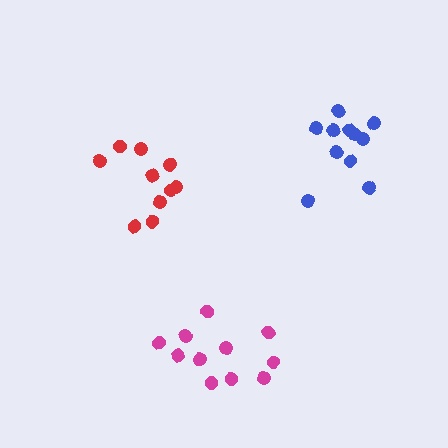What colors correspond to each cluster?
The clusters are colored: red, blue, magenta.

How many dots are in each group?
Group 1: 10 dots, Group 2: 11 dots, Group 3: 11 dots (32 total).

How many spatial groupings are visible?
There are 3 spatial groupings.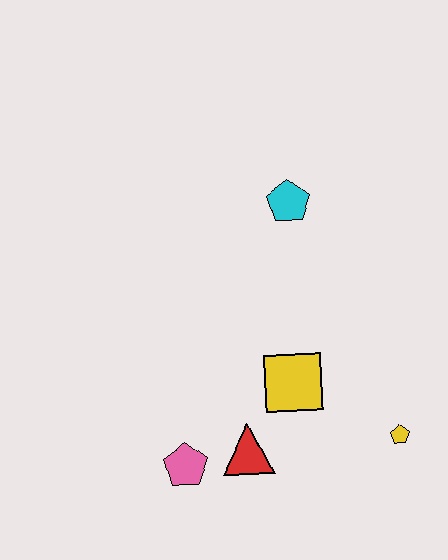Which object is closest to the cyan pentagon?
The yellow square is closest to the cyan pentagon.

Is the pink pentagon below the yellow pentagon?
Yes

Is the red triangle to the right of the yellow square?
No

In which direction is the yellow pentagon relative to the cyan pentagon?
The yellow pentagon is below the cyan pentagon.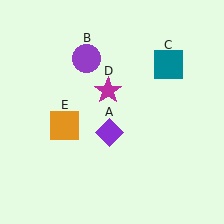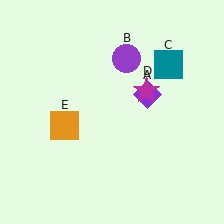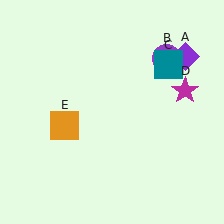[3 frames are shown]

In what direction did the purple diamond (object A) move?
The purple diamond (object A) moved up and to the right.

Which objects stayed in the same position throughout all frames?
Teal square (object C) and orange square (object E) remained stationary.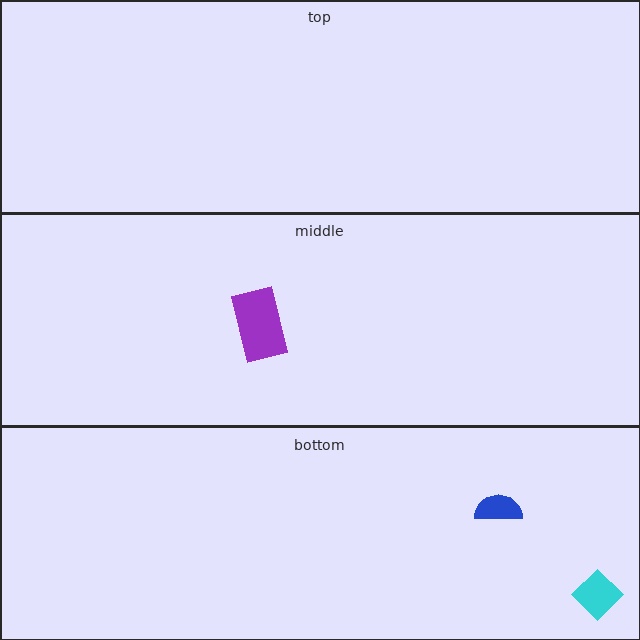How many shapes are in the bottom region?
2.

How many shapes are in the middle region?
1.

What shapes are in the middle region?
The purple rectangle.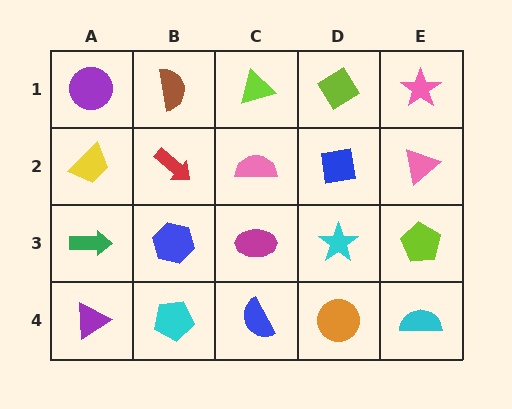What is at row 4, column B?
A cyan pentagon.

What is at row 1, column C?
A lime triangle.